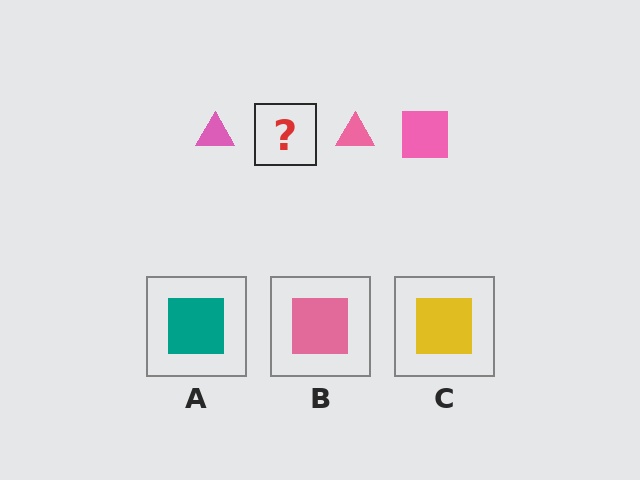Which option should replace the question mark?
Option B.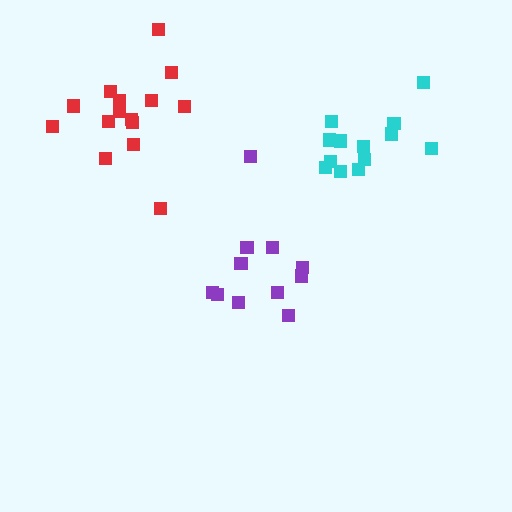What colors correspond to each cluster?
The clusters are colored: red, cyan, purple.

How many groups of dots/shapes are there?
There are 3 groups.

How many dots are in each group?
Group 1: 15 dots, Group 2: 13 dots, Group 3: 11 dots (39 total).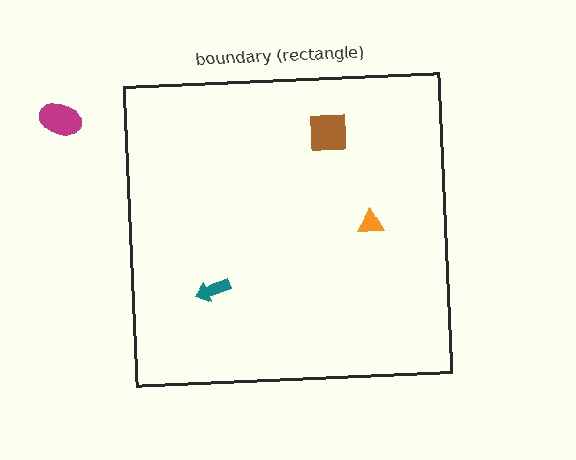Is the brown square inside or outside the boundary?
Inside.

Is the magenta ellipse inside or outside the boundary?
Outside.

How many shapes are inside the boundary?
3 inside, 1 outside.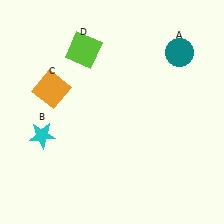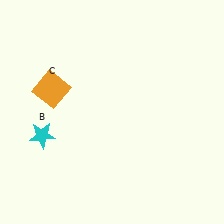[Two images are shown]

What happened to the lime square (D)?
The lime square (D) was removed in Image 2. It was in the top-left area of Image 1.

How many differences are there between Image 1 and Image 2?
There are 2 differences between the two images.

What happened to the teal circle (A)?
The teal circle (A) was removed in Image 2. It was in the top-right area of Image 1.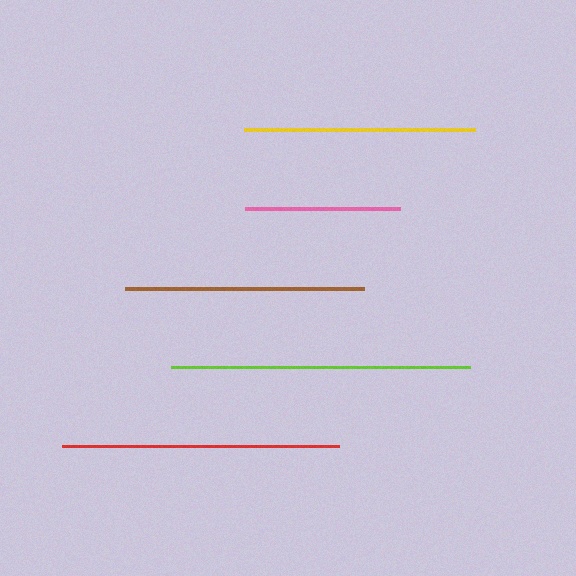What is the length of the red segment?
The red segment is approximately 276 pixels long.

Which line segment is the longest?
The lime line is the longest at approximately 299 pixels.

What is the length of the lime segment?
The lime segment is approximately 299 pixels long.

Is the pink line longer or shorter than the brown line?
The brown line is longer than the pink line.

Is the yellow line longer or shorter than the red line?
The red line is longer than the yellow line.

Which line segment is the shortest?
The pink line is the shortest at approximately 155 pixels.